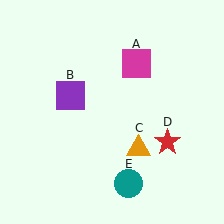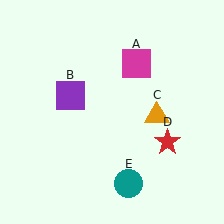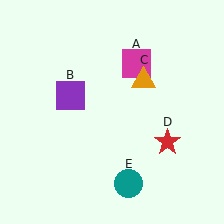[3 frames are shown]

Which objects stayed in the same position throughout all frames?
Magenta square (object A) and purple square (object B) and red star (object D) and teal circle (object E) remained stationary.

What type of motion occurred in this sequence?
The orange triangle (object C) rotated counterclockwise around the center of the scene.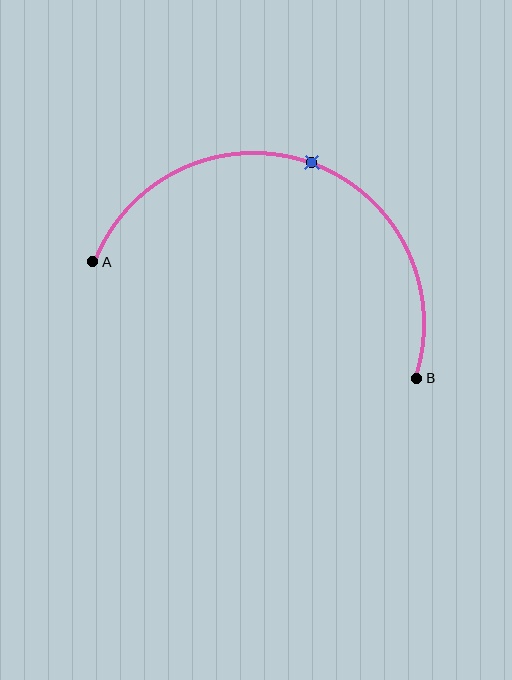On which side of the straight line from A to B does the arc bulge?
The arc bulges above the straight line connecting A and B.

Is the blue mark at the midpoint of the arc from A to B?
Yes. The blue mark lies on the arc at equal arc-length from both A and B — it is the arc midpoint.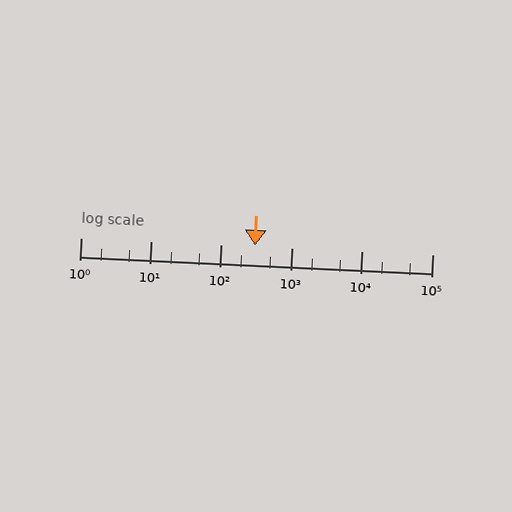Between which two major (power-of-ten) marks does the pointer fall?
The pointer is between 100 and 1000.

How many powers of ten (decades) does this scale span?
The scale spans 5 decades, from 1 to 100000.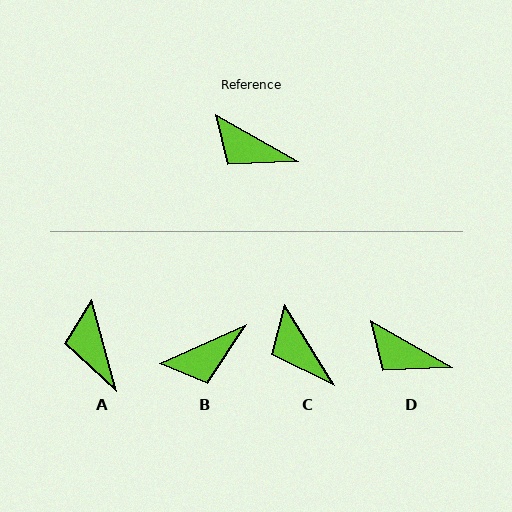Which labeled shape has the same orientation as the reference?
D.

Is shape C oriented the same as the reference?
No, it is off by about 28 degrees.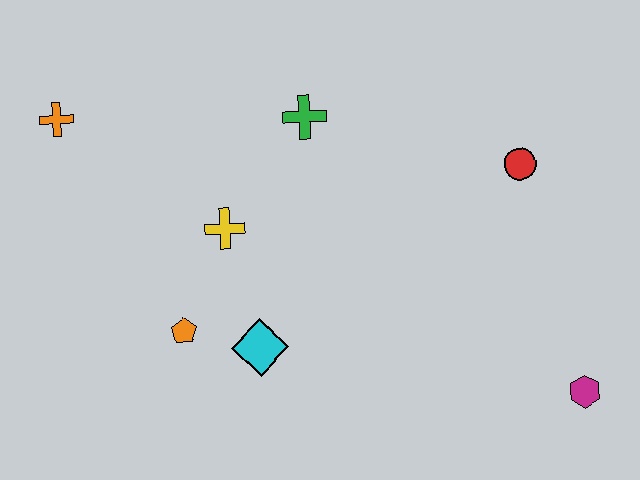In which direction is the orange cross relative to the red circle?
The orange cross is to the left of the red circle.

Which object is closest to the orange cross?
The yellow cross is closest to the orange cross.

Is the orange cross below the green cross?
No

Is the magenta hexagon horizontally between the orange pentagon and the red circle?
No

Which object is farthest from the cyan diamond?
The magenta hexagon is farthest from the cyan diamond.